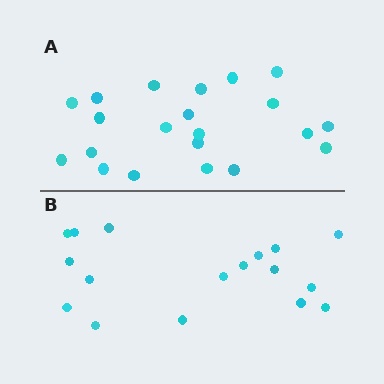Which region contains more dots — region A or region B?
Region A (the top region) has more dots.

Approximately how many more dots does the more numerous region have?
Region A has about 4 more dots than region B.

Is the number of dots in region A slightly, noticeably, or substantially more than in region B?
Region A has only slightly more — the two regions are fairly close. The ratio is roughly 1.2 to 1.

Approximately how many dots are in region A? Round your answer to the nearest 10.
About 20 dots. (The exact count is 21, which rounds to 20.)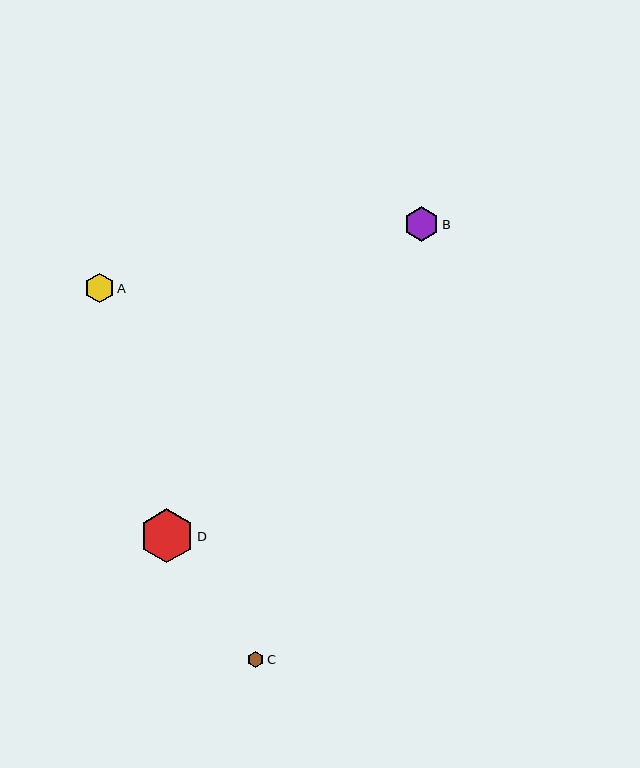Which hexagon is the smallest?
Hexagon C is the smallest with a size of approximately 16 pixels.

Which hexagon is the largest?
Hexagon D is the largest with a size of approximately 54 pixels.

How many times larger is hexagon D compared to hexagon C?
Hexagon D is approximately 3.4 times the size of hexagon C.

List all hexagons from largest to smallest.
From largest to smallest: D, B, A, C.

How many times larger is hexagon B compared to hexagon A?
Hexagon B is approximately 1.2 times the size of hexagon A.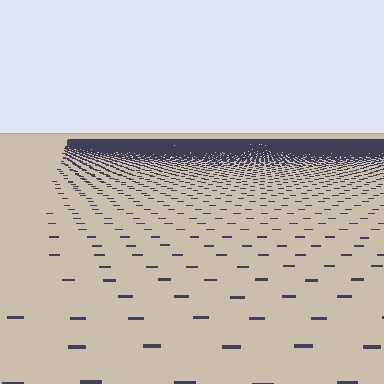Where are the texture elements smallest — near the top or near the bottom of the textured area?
Near the top.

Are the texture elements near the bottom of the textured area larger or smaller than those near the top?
Larger. Near the bottom, elements are closer to the viewer and appear at a bigger on-screen size.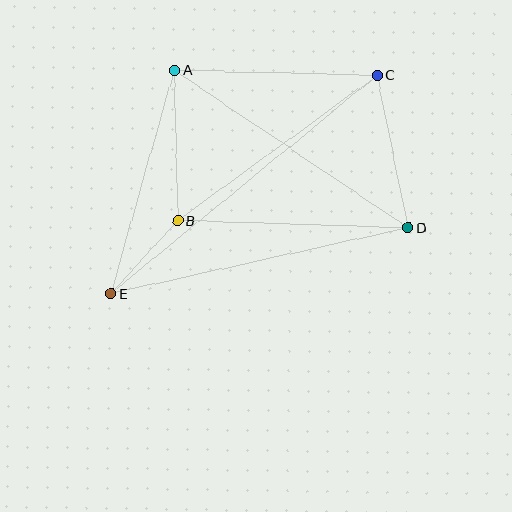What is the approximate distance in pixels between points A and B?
The distance between A and B is approximately 151 pixels.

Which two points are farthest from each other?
Points C and E are farthest from each other.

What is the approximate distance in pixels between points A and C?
The distance between A and C is approximately 203 pixels.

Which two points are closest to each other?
Points B and E are closest to each other.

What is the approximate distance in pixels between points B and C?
The distance between B and C is approximately 247 pixels.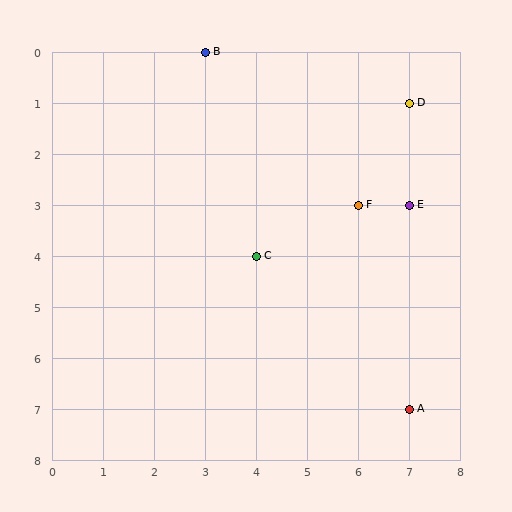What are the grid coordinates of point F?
Point F is at grid coordinates (6, 3).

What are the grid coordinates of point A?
Point A is at grid coordinates (7, 7).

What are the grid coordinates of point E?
Point E is at grid coordinates (7, 3).